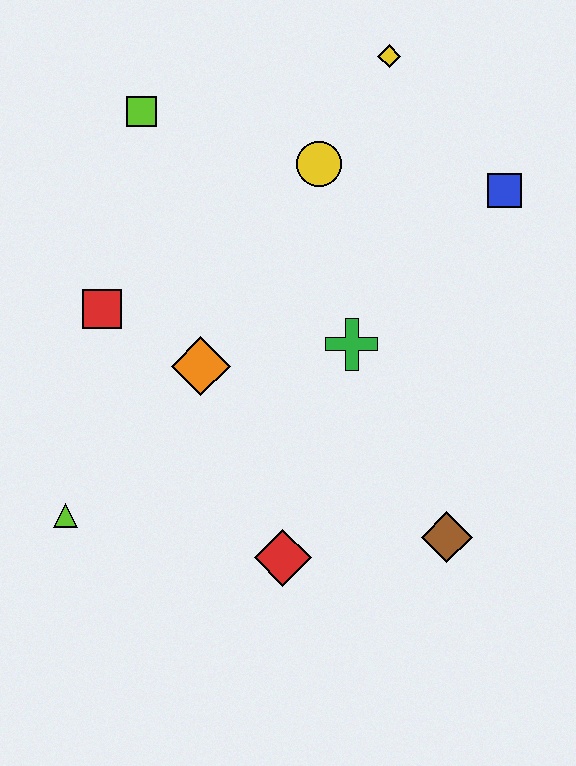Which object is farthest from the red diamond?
The yellow diamond is farthest from the red diamond.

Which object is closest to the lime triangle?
The orange diamond is closest to the lime triangle.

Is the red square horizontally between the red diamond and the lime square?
No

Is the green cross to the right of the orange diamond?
Yes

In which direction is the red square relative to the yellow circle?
The red square is to the left of the yellow circle.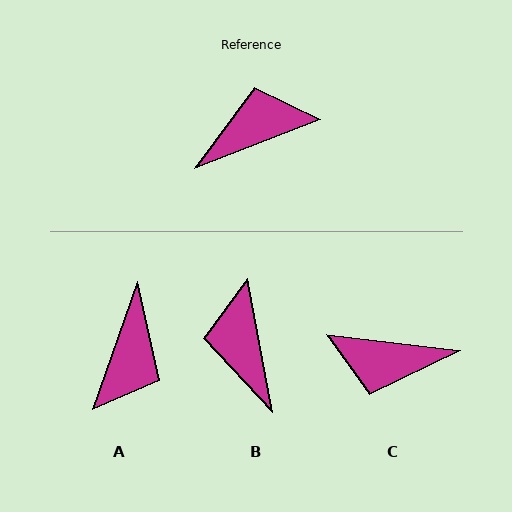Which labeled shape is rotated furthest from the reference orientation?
C, about 152 degrees away.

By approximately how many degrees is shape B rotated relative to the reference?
Approximately 79 degrees counter-clockwise.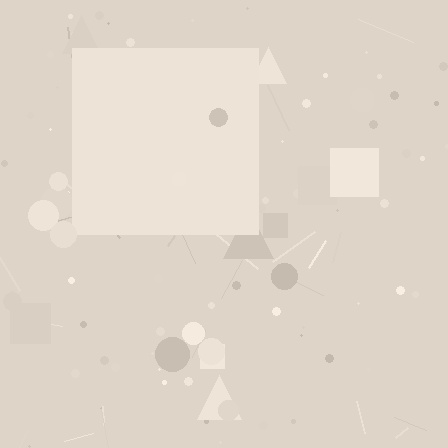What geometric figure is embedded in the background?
A square is embedded in the background.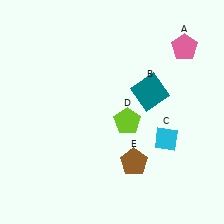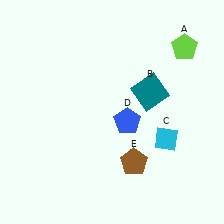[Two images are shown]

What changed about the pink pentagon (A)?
In Image 1, A is pink. In Image 2, it changed to lime.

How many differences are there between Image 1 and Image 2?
There are 2 differences between the two images.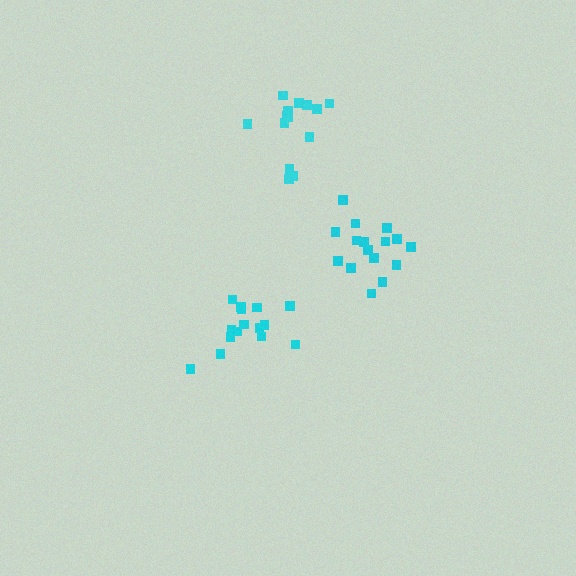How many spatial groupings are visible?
There are 3 spatial groupings.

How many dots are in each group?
Group 1: 15 dots, Group 2: 16 dots, Group 3: 15 dots (46 total).